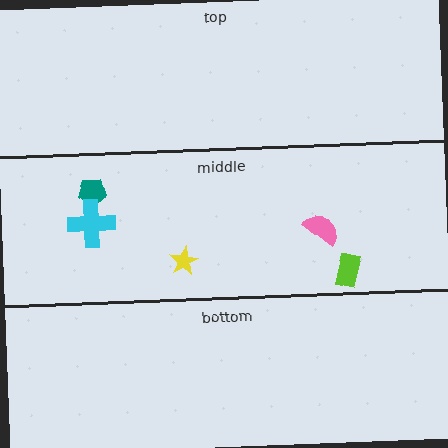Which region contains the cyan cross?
The middle region.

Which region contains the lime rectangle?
The middle region.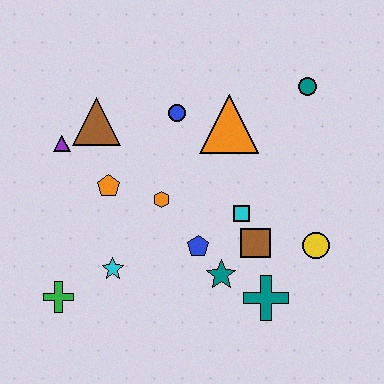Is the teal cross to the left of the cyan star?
No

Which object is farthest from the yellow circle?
The purple triangle is farthest from the yellow circle.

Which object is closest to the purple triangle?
The brown triangle is closest to the purple triangle.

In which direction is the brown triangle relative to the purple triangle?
The brown triangle is to the right of the purple triangle.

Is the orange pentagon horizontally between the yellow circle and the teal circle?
No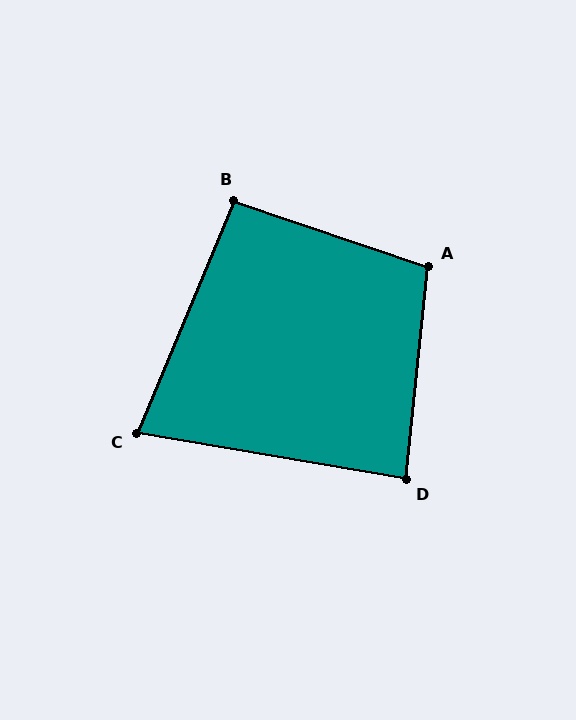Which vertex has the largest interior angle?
A, at approximately 103 degrees.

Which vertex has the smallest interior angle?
C, at approximately 77 degrees.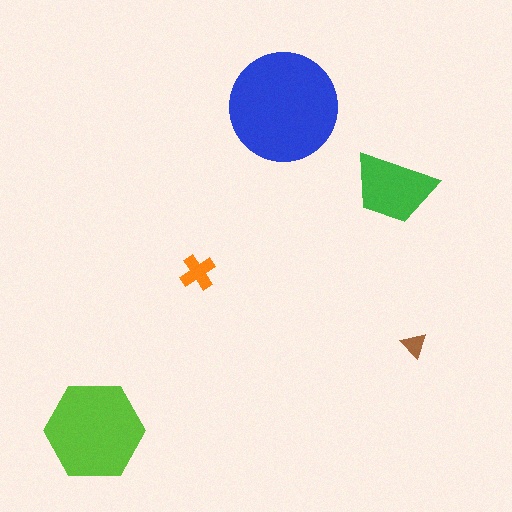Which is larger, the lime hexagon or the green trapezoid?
The lime hexagon.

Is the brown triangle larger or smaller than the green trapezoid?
Smaller.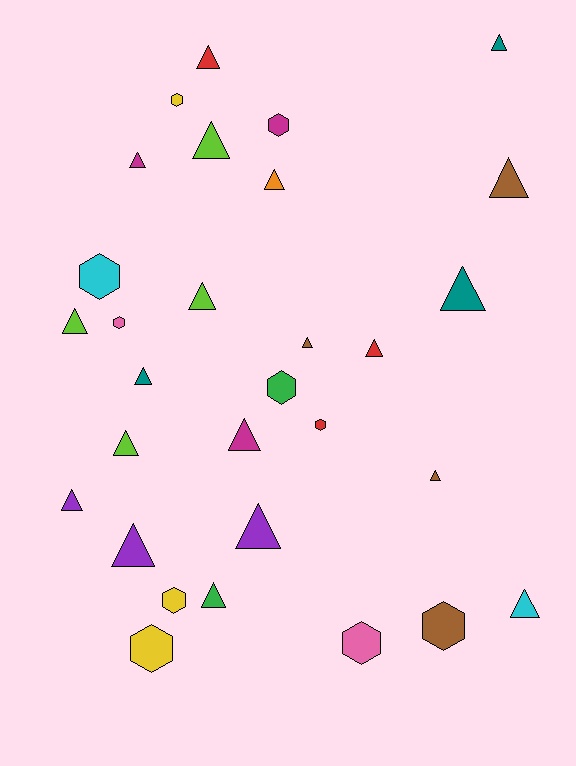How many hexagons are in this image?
There are 10 hexagons.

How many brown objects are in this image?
There are 4 brown objects.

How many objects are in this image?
There are 30 objects.